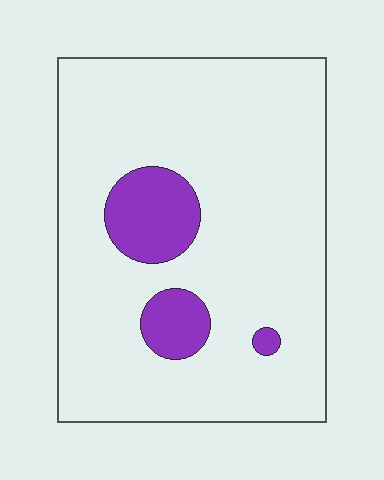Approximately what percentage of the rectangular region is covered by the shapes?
Approximately 10%.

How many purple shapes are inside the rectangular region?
3.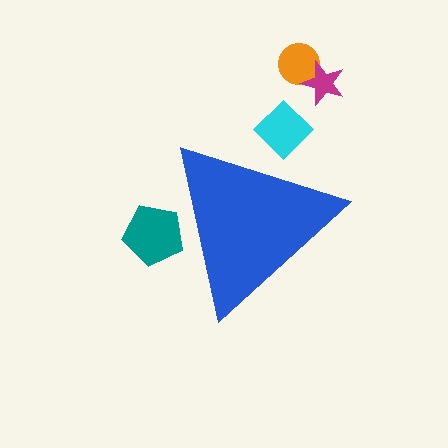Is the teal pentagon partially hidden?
Yes, the teal pentagon is partially hidden behind the blue triangle.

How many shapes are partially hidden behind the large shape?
2 shapes are partially hidden.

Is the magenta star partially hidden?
No, the magenta star is fully visible.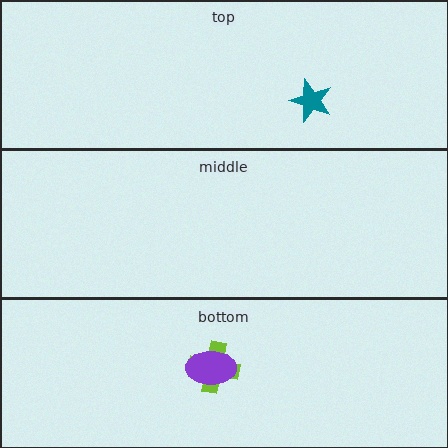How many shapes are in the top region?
1.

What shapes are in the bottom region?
The lime cross, the purple ellipse.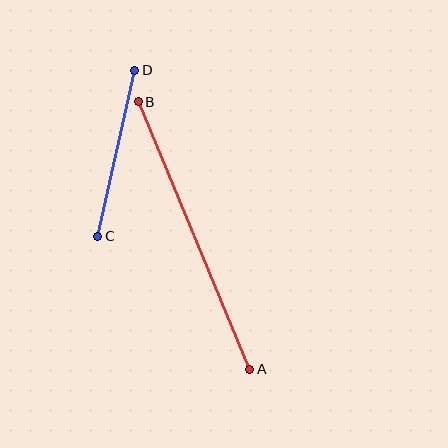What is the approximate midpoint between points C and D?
The midpoint is at approximately (116, 153) pixels.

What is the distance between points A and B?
The distance is approximately 290 pixels.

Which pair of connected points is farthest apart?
Points A and B are farthest apart.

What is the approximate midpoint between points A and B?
The midpoint is at approximately (194, 236) pixels.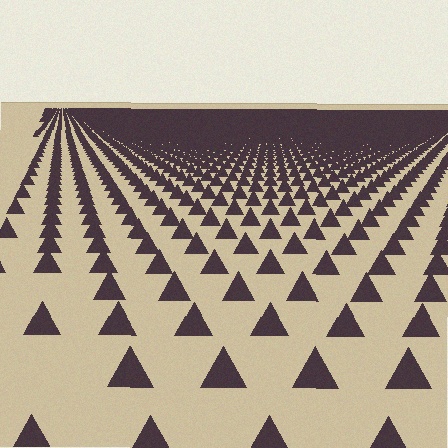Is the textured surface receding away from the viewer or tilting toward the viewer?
The surface is receding away from the viewer. Texture elements get smaller and denser toward the top.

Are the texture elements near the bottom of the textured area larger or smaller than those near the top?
Larger. Near the bottom, elements are closer to the viewer and appear at a bigger on-screen size.